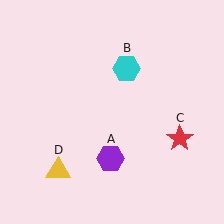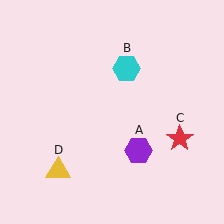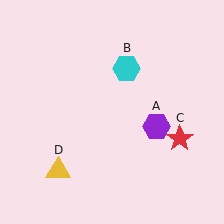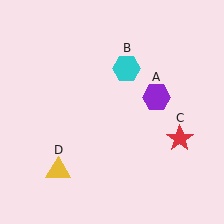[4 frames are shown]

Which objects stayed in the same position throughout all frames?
Cyan hexagon (object B) and red star (object C) and yellow triangle (object D) remained stationary.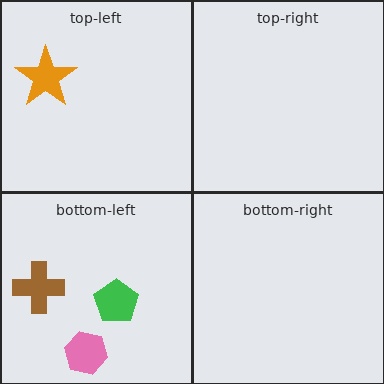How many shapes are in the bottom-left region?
3.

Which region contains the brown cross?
The bottom-left region.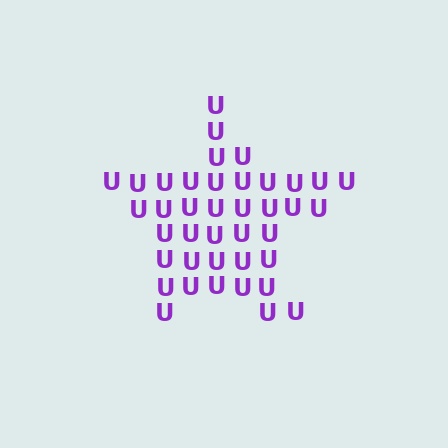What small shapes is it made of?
It is made of small letter U's.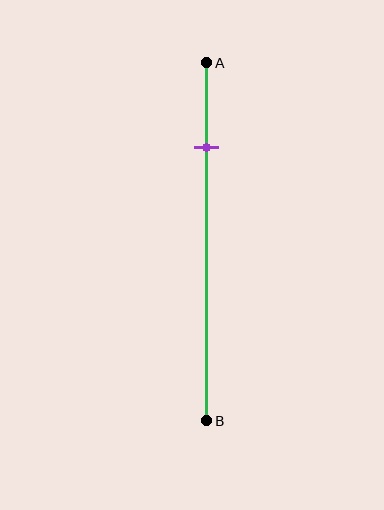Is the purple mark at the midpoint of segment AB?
No, the mark is at about 25% from A, not at the 50% midpoint.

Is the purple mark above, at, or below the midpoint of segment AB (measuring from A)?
The purple mark is above the midpoint of segment AB.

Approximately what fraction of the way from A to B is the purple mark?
The purple mark is approximately 25% of the way from A to B.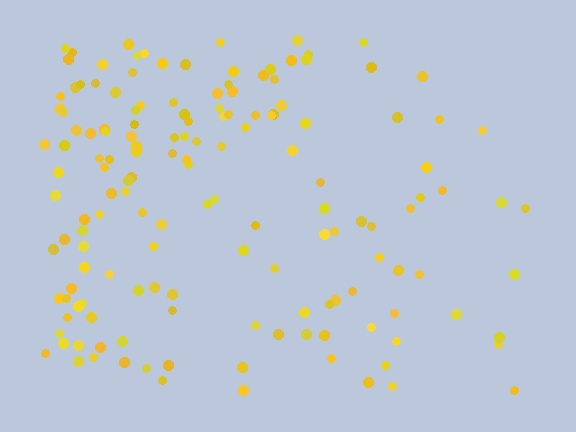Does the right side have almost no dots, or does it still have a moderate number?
Still a moderate number, just noticeably fewer than the left.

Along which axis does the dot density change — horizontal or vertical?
Horizontal.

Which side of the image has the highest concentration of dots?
The left.